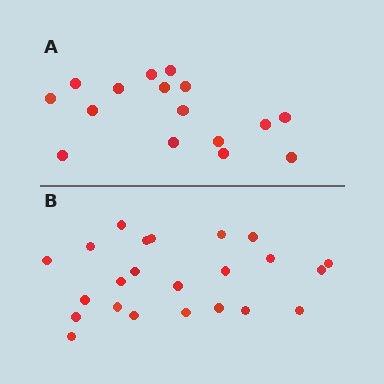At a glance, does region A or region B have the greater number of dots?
Region B (the bottom region) has more dots.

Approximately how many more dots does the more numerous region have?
Region B has roughly 8 or so more dots than region A.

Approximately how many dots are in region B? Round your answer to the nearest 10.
About 20 dots. (The exact count is 23, which rounds to 20.)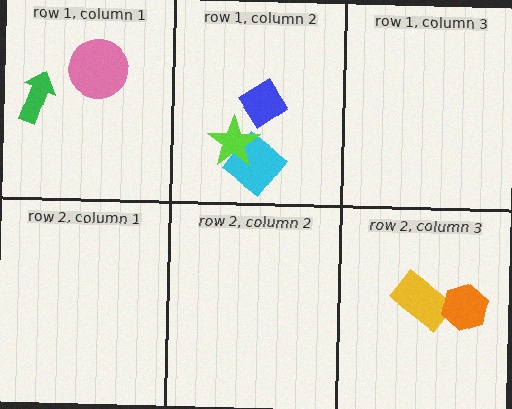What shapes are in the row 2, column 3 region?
The yellow rectangle, the orange hexagon.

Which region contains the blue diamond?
The row 1, column 2 region.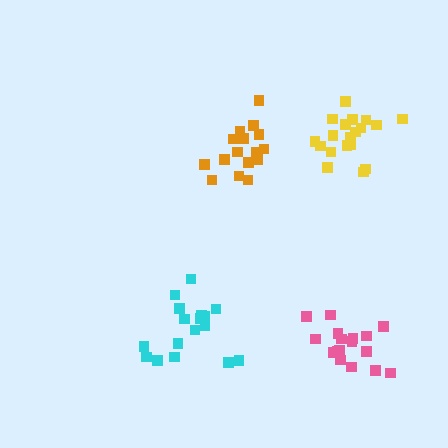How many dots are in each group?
Group 1: 16 dots, Group 2: 17 dots, Group 3: 20 dots, Group 4: 17 dots (70 total).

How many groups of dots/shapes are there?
There are 4 groups.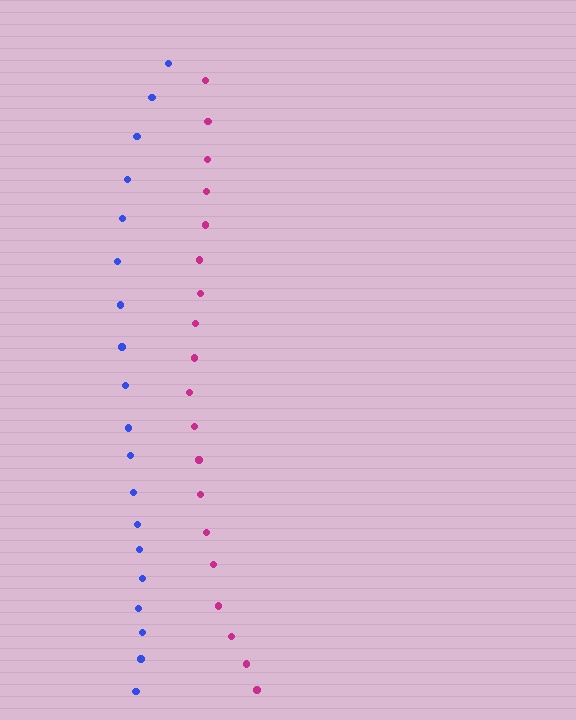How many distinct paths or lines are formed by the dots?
There are 2 distinct paths.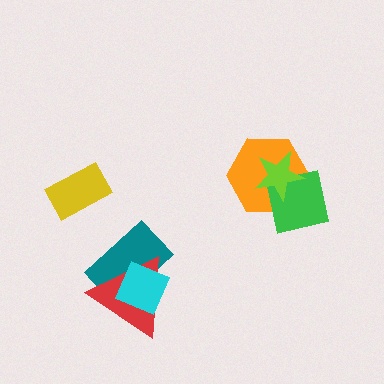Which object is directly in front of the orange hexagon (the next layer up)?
The green square is directly in front of the orange hexagon.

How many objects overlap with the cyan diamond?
2 objects overlap with the cyan diamond.